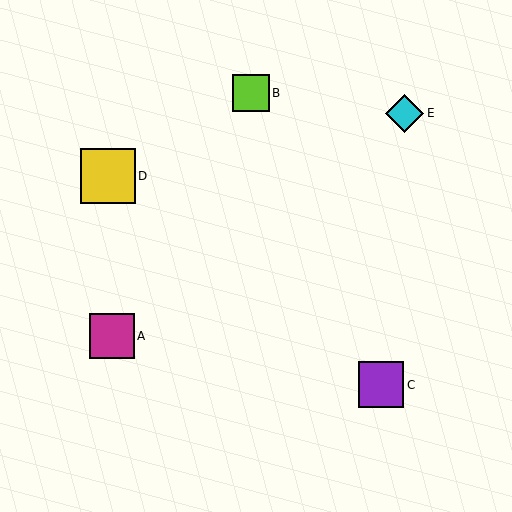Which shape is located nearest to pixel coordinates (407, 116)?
The cyan diamond (labeled E) at (405, 113) is nearest to that location.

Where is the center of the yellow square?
The center of the yellow square is at (108, 176).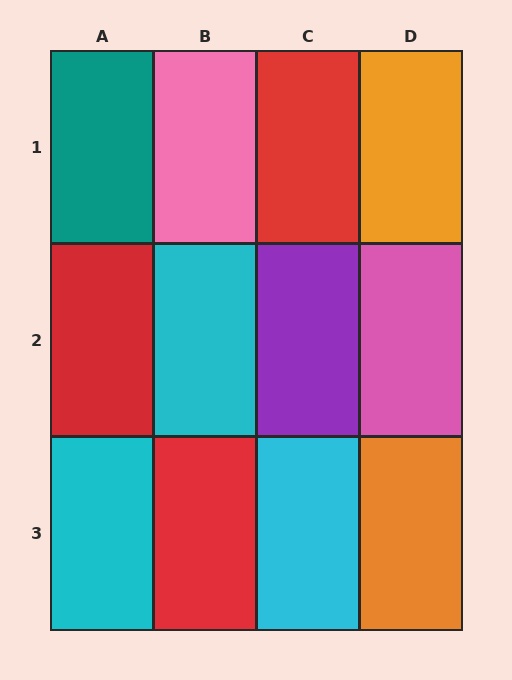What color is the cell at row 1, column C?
Red.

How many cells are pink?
2 cells are pink.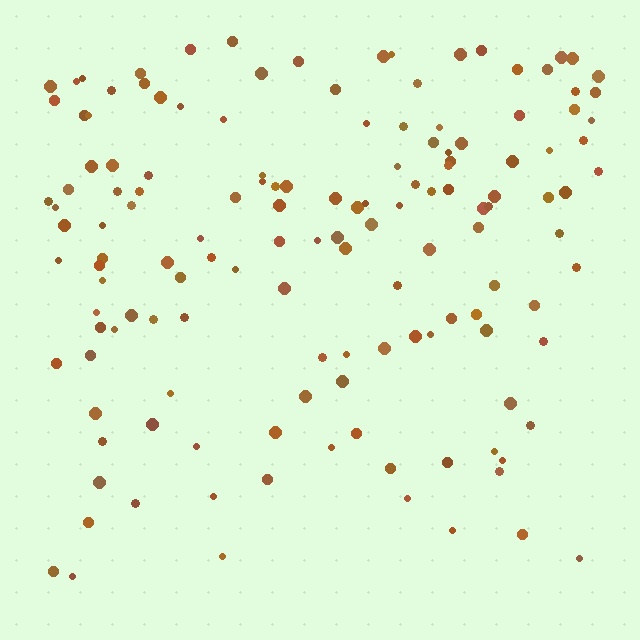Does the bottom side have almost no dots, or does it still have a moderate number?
Still a moderate number, just noticeably fewer than the top.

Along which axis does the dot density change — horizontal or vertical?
Vertical.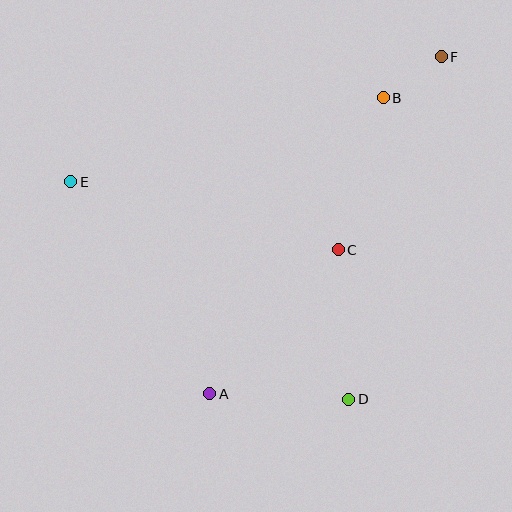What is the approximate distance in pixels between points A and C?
The distance between A and C is approximately 193 pixels.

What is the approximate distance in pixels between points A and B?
The distance between A and B is approximately 343 pixels.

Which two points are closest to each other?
Points B and F are closest to each other.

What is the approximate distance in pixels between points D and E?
The distance between D and E is approximately 354 pixels.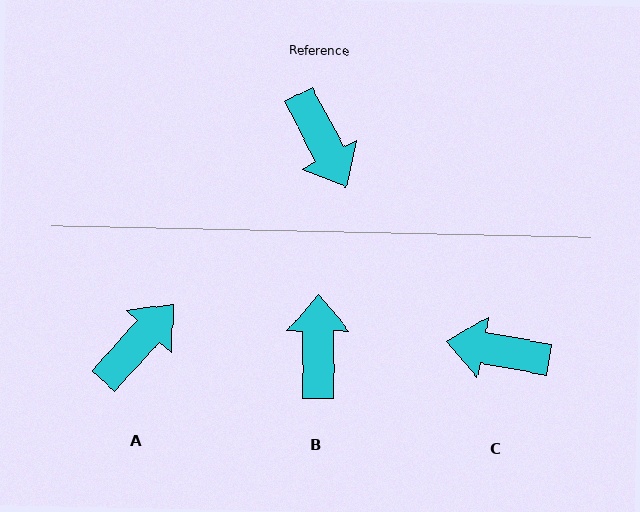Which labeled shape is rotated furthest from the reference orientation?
B, about 152 degrees away.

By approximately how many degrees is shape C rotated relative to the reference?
Approximately 128 degrees clockwise.